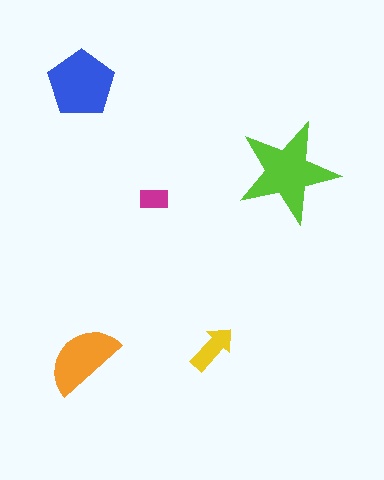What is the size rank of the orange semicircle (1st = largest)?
3rd.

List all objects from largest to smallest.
The lime star, the blue pentagon, the orange semicircle, the yellow arrow, the magenta rectangle.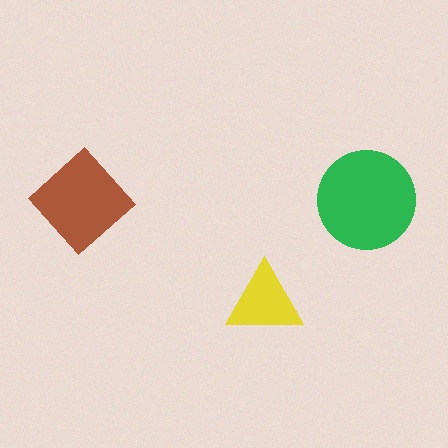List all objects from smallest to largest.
The yellow triangle, the brown diamond, the green circle.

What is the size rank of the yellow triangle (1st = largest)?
3rd.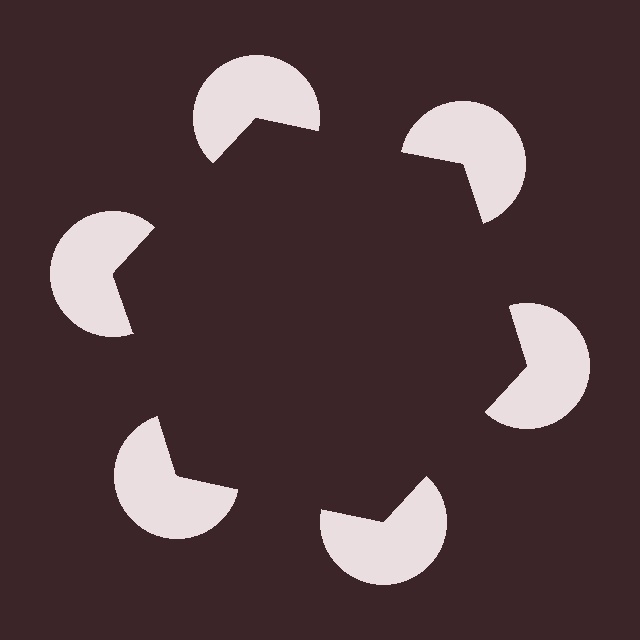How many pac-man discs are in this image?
There are 6 — one at each vertex of the illusory hexagon.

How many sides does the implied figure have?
6 sides.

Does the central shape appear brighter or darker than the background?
It typically appears slightly darker than the background, even though no actual brightness change is drawn.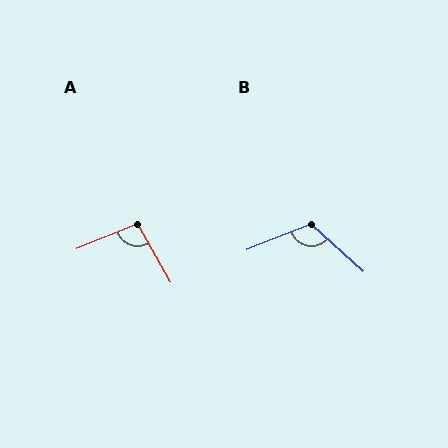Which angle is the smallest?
A, at approximately 97 degrees.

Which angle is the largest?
B, at approximately 117 degrees.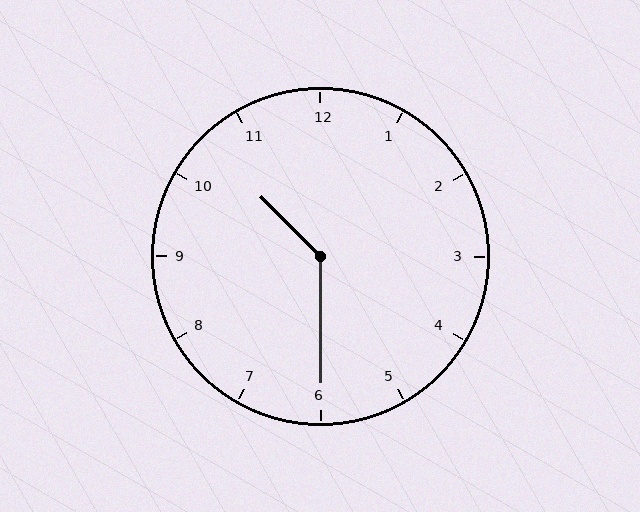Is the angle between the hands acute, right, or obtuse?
It is obtuse.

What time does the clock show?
10:30.